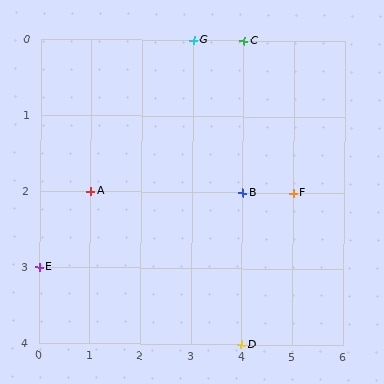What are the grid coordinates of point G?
Point G is at grid coordinates (3, 0).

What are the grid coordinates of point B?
Point B is at grid coordinates (4, 2).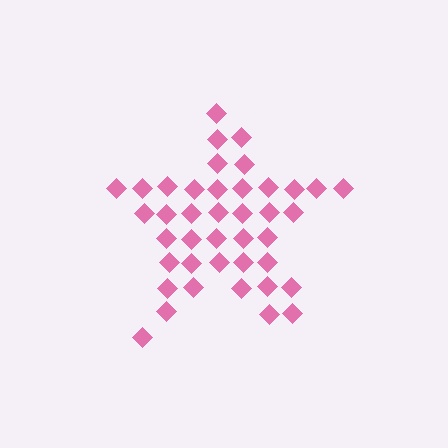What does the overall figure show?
The overall figure shows a star.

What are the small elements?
The small elements are diamonds.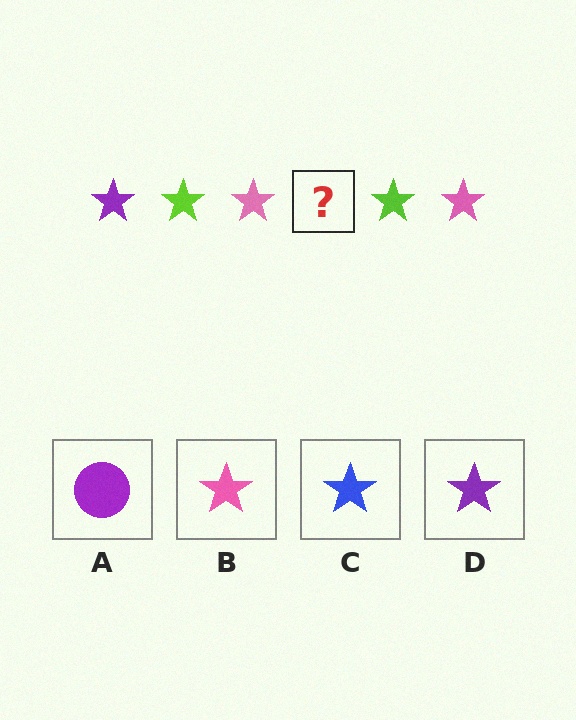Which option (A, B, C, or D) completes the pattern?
D.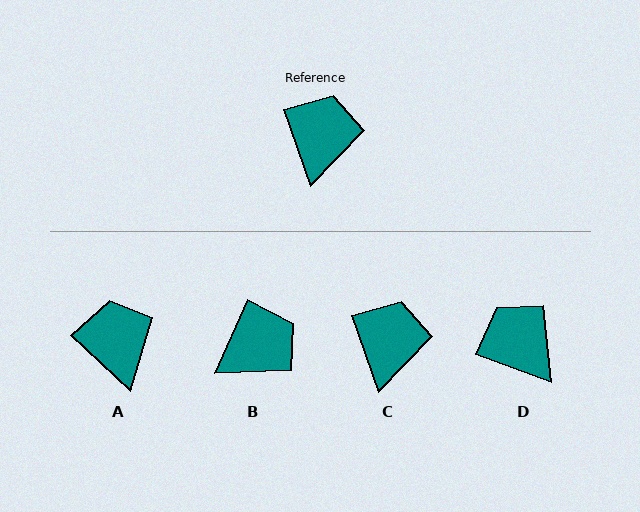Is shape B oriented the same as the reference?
No, it is off by about 44 degrees.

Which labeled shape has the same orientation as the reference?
C.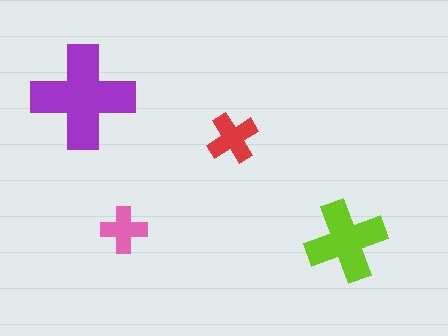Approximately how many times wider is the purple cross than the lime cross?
About 1.5 times wider.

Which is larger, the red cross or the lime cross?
The lime one.